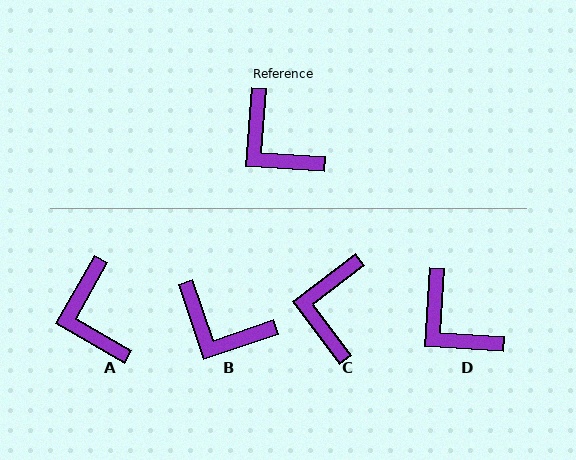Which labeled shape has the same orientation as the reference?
D.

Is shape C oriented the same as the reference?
No, it is off by about 49 degrees.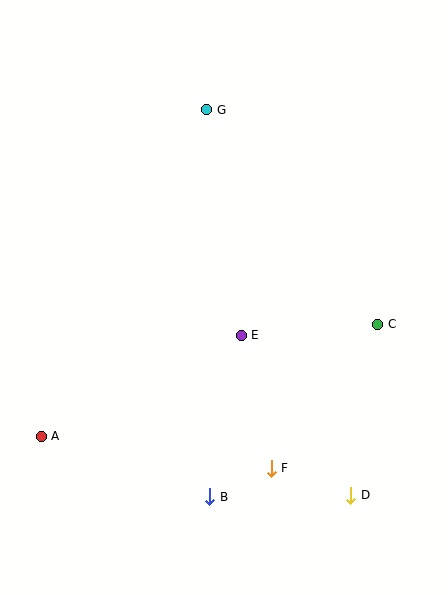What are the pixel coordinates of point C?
Point C is at (378, 324).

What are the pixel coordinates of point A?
Point A is at (41, 436).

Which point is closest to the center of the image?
Point E at (241, 335) is closest to the center.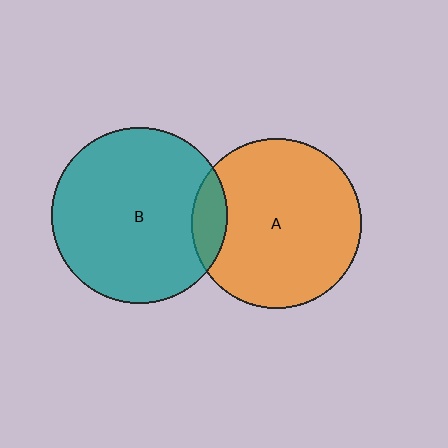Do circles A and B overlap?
Yes.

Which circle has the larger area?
Circle B (teal).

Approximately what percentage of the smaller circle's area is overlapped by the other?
Approximately 10%.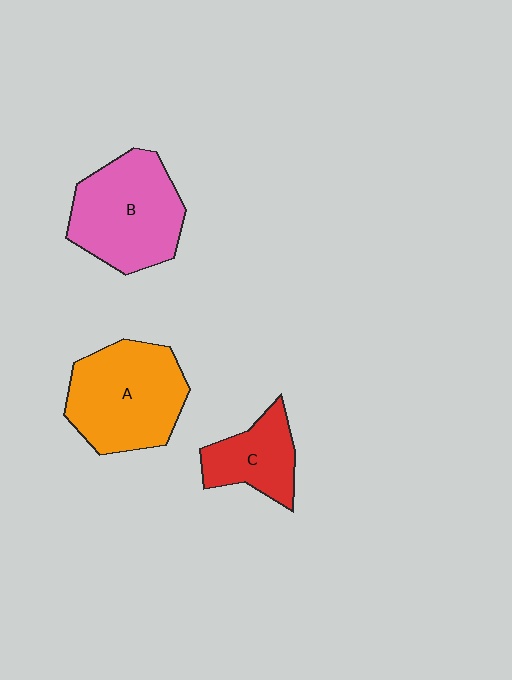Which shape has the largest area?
Shape A (orange).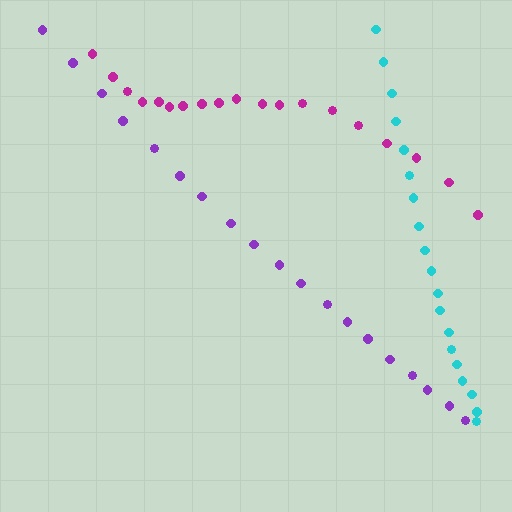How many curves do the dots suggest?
There are 3 distinct paths.